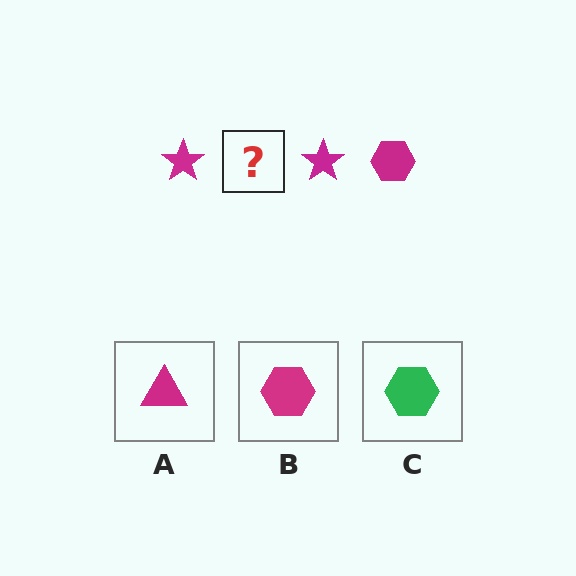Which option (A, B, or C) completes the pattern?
B.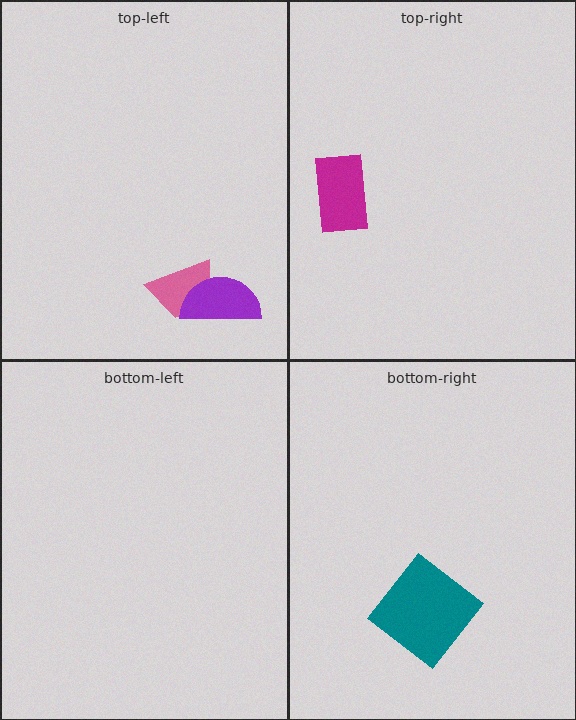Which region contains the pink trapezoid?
The top-left region.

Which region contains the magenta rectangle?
The top-right region.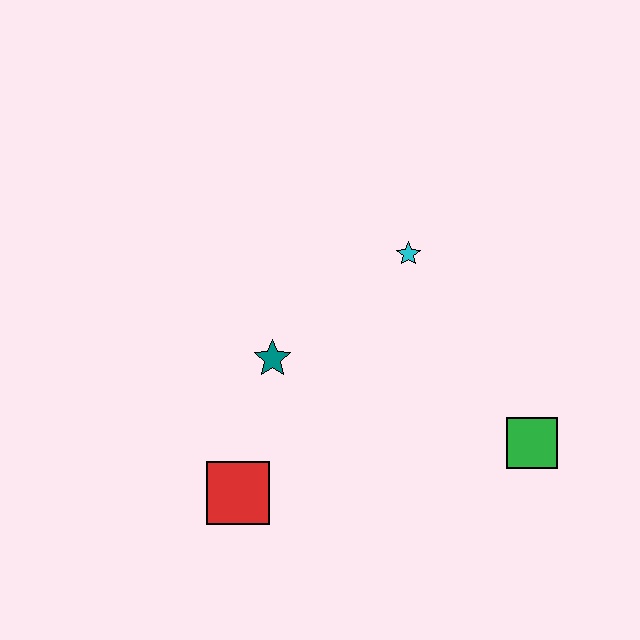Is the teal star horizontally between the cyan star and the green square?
No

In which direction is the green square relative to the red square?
The green square is to the right of the red square.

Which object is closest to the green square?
The cyan star is closest to the green square.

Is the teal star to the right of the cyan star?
No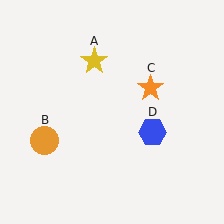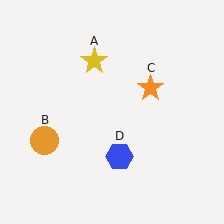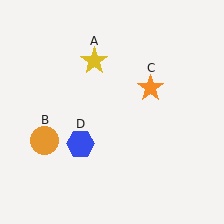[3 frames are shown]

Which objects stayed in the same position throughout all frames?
Yellow star (object A) and orange circle (object B) and orange star (object C) remained stationary.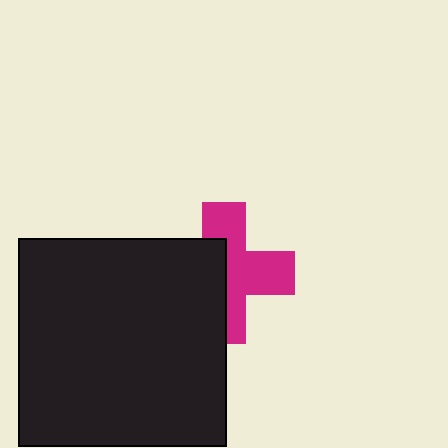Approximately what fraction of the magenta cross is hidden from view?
Roughly 46% of the magenta cross is hidden behind the black square.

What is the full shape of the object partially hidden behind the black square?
The partially hidden object is a magenta cross.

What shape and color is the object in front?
The object in front is a black square.